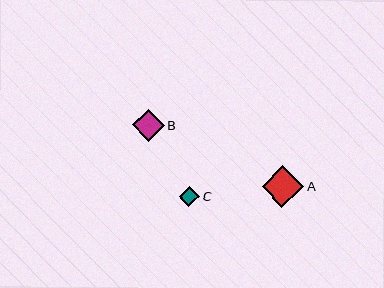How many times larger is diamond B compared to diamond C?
Diamond B is approximately 1.6 times the size of diamond C.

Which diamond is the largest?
Diamond A is the largest with a size of approximately 42 pixels.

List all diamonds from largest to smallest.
From largest to smallest: A, B, C.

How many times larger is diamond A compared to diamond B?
Diamond A is approximately 1.3 times the size of diamond B.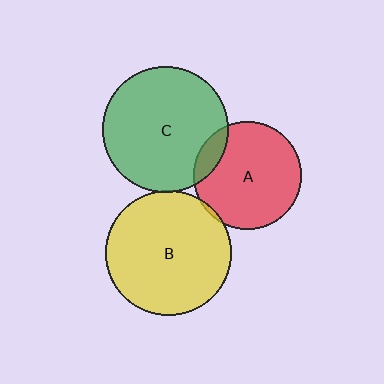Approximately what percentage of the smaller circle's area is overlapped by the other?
Approximately 5%.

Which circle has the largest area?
Circle B (yellow).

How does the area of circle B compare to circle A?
Approximately 1.4 times.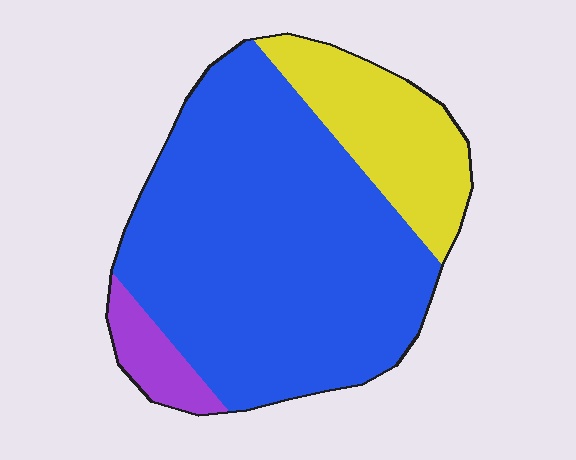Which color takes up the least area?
Purple, at roughly 5%.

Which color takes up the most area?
Blue, at roughly 75%.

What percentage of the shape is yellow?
Yellow covers roughly 20% of the shape.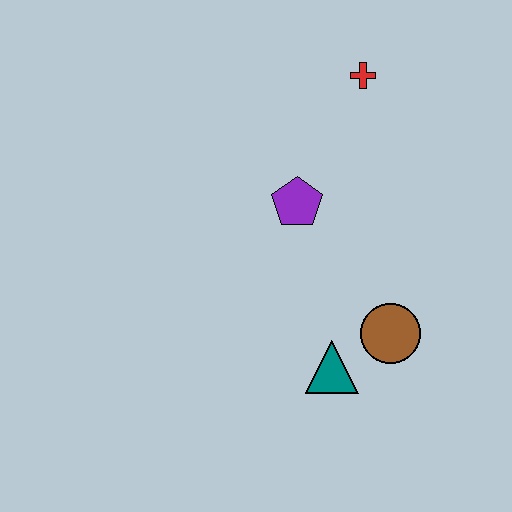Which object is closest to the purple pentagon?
The red cross is closest to the purple pentagon.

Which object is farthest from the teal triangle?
The red cross is farthest from the teal triangle.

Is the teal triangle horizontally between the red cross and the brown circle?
No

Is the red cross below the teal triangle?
No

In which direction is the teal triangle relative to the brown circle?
The teal triangle is to the left of the brown circle.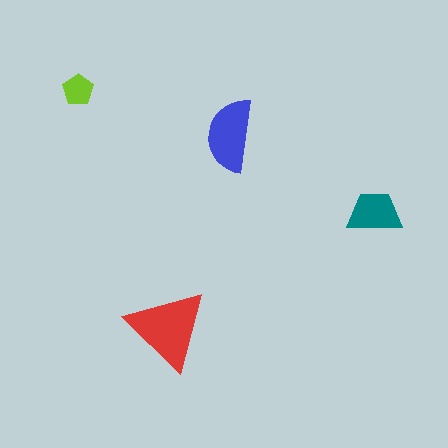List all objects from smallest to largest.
The lime pentagon, the teal trapezoid, the blue semicircle, the red triangle.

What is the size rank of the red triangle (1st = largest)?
1st.